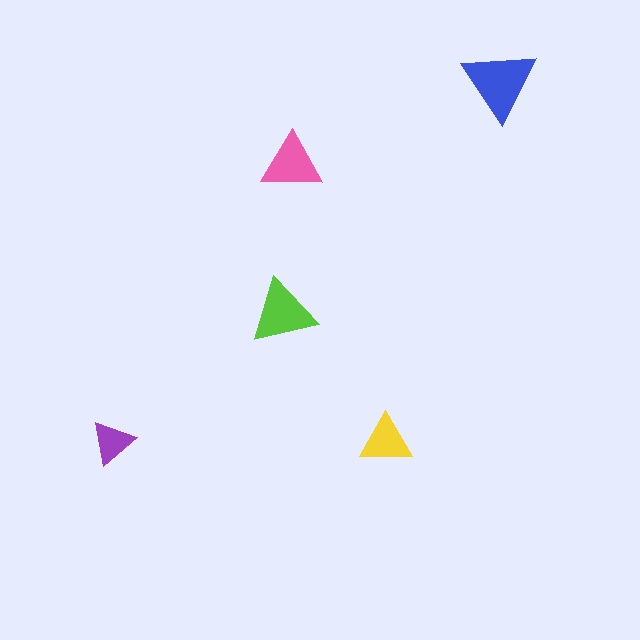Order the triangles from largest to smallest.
the blue one, the lime one, the pink one, the yellow one, the purple one.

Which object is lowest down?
The purple triangle is bottommost.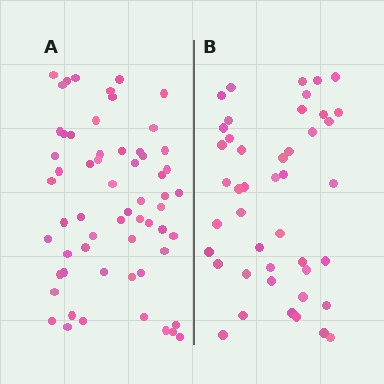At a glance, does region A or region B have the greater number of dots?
Region A (the left region) has more dots.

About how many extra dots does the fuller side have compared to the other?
Region A has approximately 15 more dots than region B.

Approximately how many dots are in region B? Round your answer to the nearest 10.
About 40 dots. (The exact count is 44, which rounds to 40.)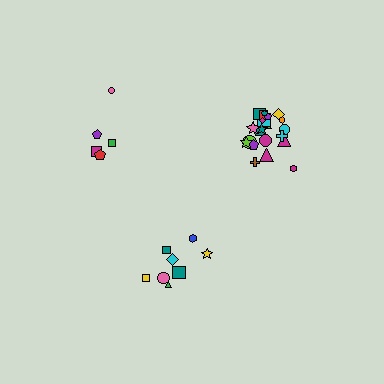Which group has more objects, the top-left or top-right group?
The top-right group.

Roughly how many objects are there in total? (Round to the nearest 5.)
Roughly 35 objects in total.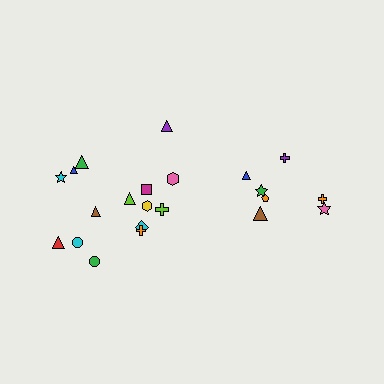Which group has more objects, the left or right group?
The left group.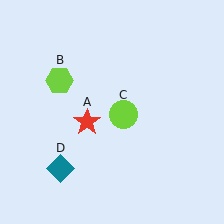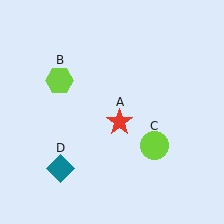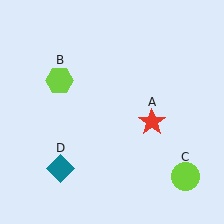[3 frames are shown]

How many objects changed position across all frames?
2 objects changed position: red star (object A), lime circle (object C).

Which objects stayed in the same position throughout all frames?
Lime hexagon (object B) and teal diamond (object D) remained stationary.